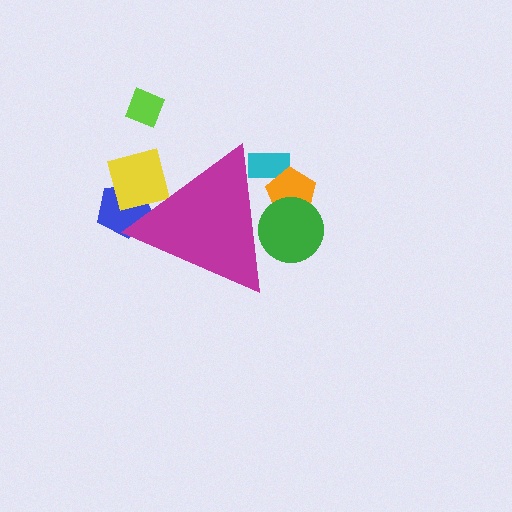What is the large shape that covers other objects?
A magenta triangle.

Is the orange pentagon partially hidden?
Yes, the orange pentagon is partially hidden behind the magenta triangle.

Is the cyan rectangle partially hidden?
Yes, the cyan rectangle is partially hidden behind the magenta triangle.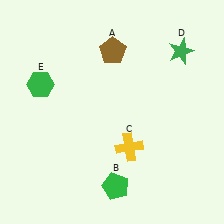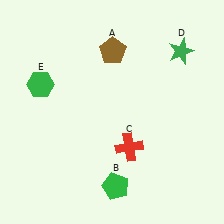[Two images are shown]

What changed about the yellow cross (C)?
In Image 1, C is yellow. In Image 2, it changed to red.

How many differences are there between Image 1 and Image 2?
There is 1 difference between the two images.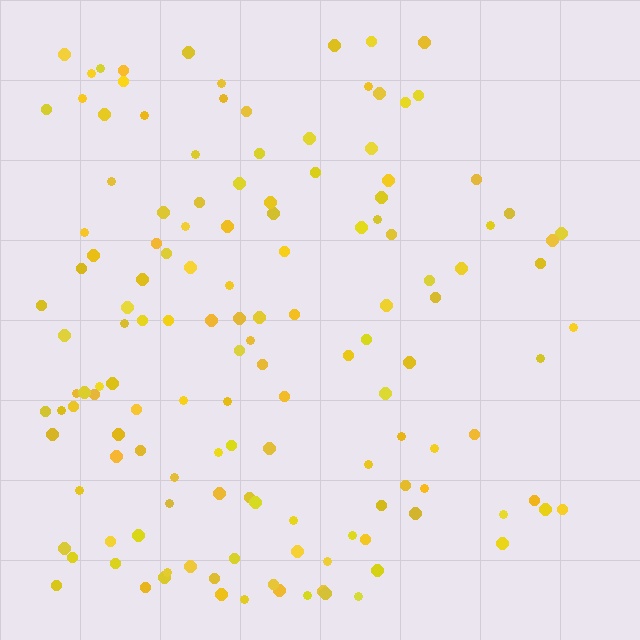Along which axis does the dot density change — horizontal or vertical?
Horizontal.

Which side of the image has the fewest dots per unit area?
The right.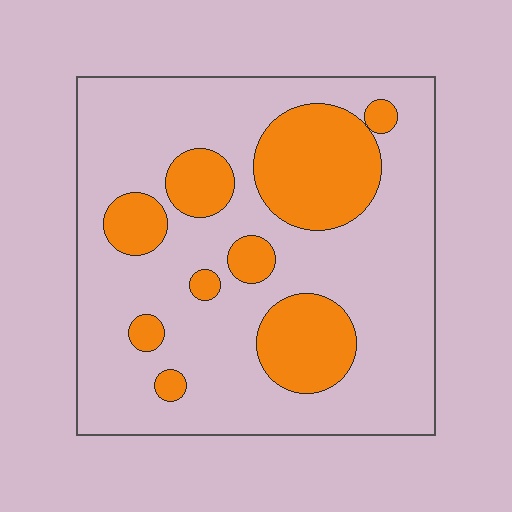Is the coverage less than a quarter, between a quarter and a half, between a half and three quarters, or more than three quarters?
Between a quarter and a half.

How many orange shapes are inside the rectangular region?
9.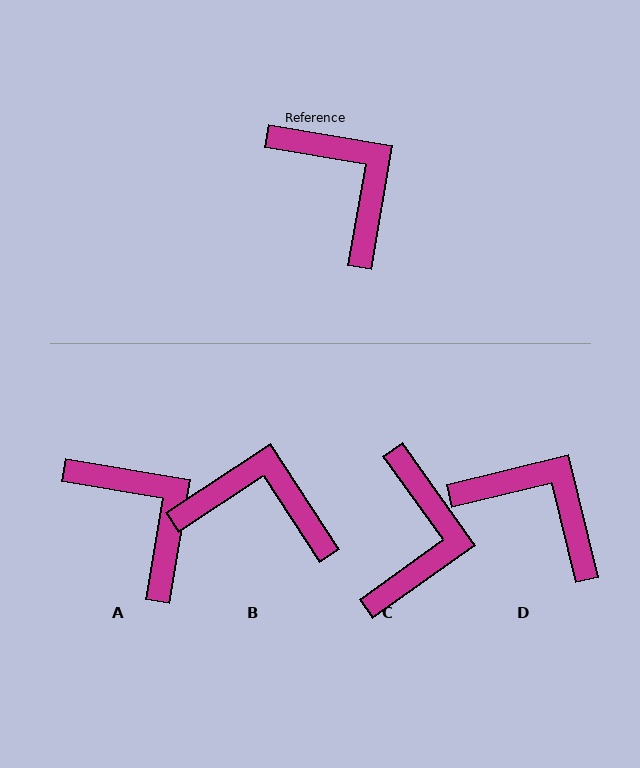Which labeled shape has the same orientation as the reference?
A.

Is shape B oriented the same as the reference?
No, it is off by about 43 degrees.